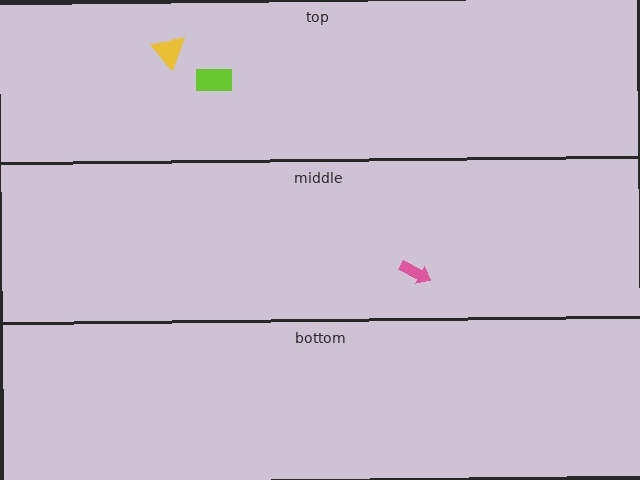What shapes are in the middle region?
The pink arrow.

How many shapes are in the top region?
2.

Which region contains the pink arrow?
The middle region.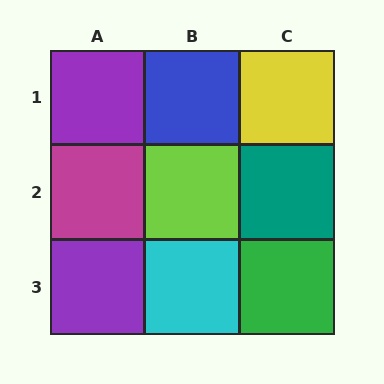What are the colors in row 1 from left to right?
Purple, blue, yellow.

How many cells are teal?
1 cell is teal.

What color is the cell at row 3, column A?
Purple.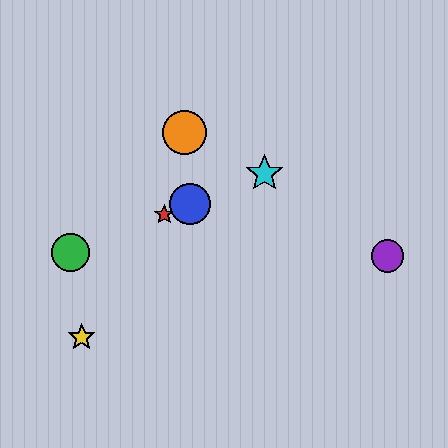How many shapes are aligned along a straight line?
4 shapes (the red star, the blue circle, the green circle, the cyan star) are aligned along a straight line.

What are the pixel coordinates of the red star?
The red star is at (164, 215).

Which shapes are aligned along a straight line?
The red star, the blue circle, the green circle, the cyan star are aligned along a straight line.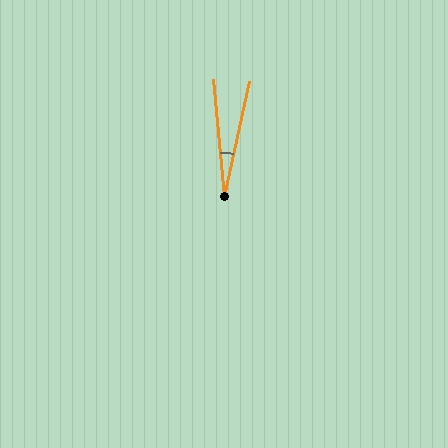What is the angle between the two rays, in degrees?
Approximately 17 degrees.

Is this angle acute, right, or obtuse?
It is acute.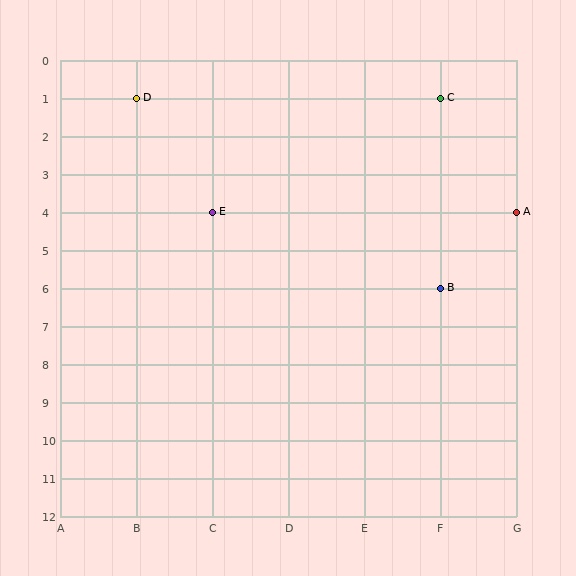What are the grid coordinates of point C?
Point C is at grid coordinates (F, 1).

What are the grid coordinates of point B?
Point B is at grid coordinates (F, 6).